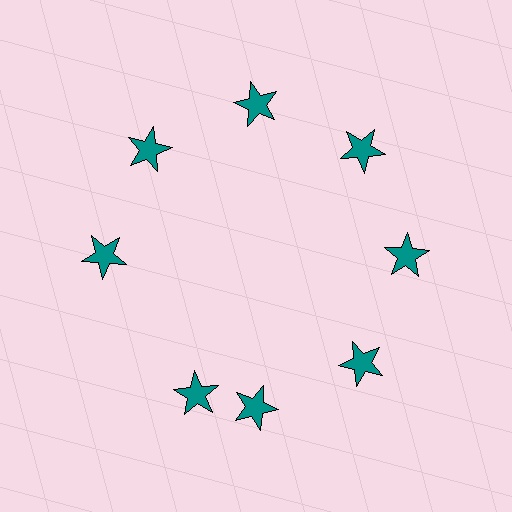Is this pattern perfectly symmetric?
No. The 8 teal stars are arranged in a ring, but one element near the 8 o'clock position is rotated out of alignment along the ring, breaking the 8-fold rotational symmetry.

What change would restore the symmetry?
The symmetry would be restored by rotating it back into even spacing with its neighbors so that all 8 stars sit at equal angles and equal distance from the center.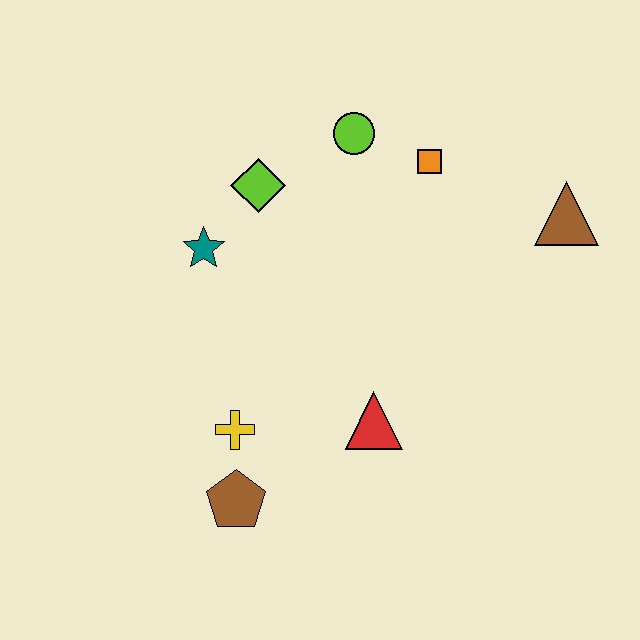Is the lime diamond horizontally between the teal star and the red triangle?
Yes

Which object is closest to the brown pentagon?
The yellow cross is closest to the brown pentagon.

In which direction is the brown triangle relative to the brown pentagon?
The brown triangle is to the right of the brown pentagon.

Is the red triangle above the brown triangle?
No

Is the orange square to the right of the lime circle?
Yes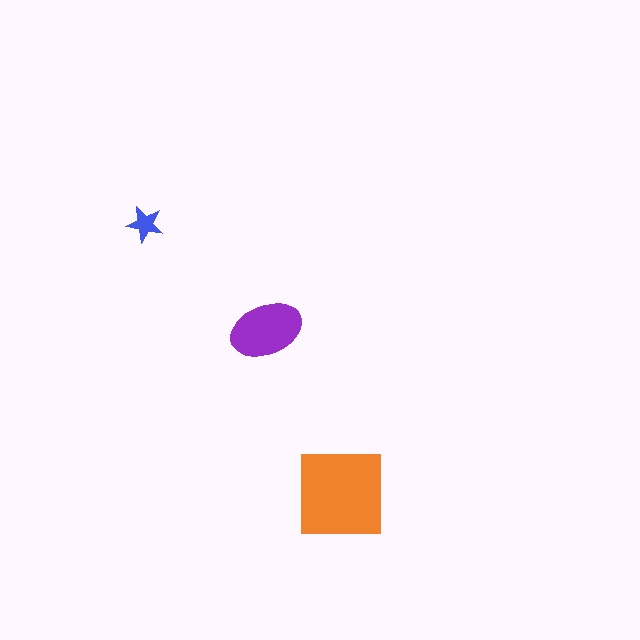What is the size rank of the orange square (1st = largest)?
1st.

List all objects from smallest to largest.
The blue star, the purple ellipse, the orange square.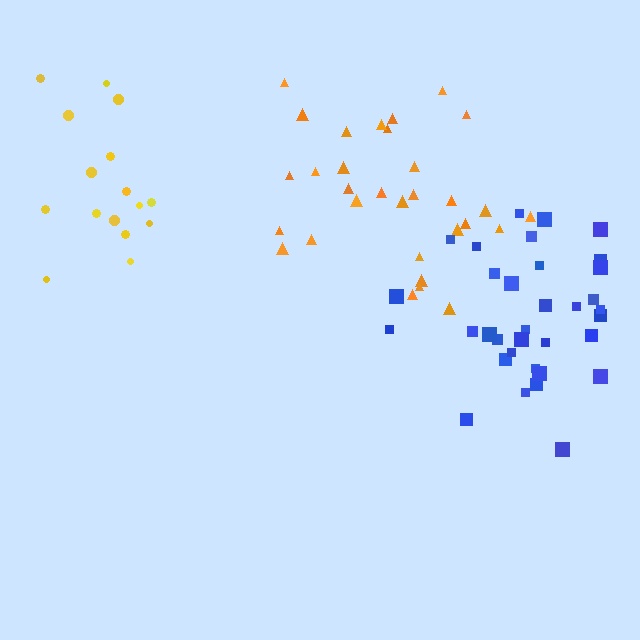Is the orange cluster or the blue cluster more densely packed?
Blue.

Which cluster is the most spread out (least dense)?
Yellow.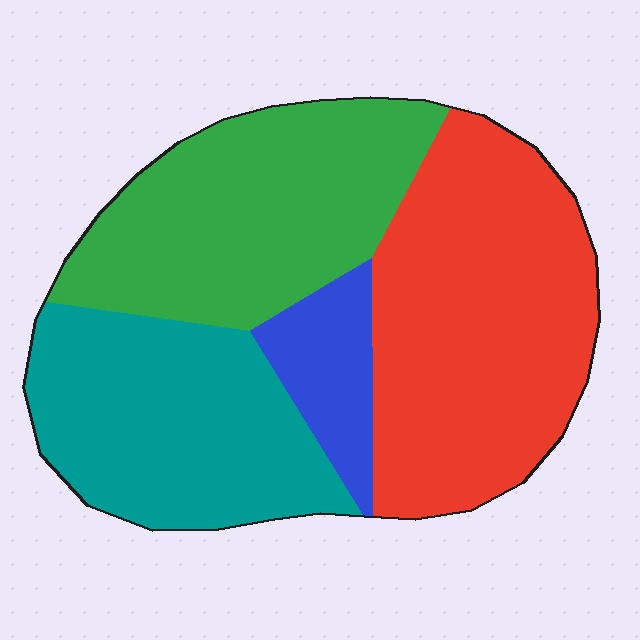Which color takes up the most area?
Red, at roughly 35%.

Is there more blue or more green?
Green.